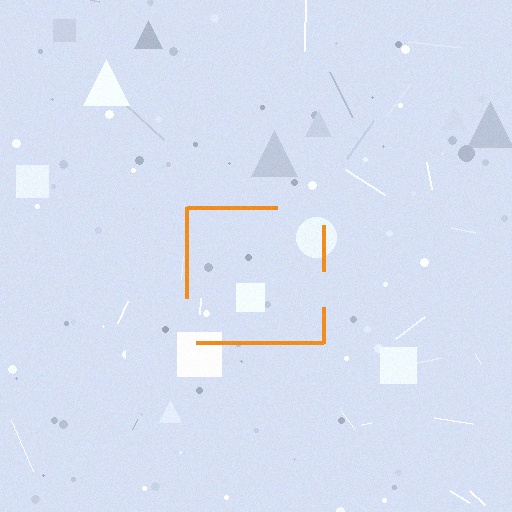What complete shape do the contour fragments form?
The contour fragments form a square.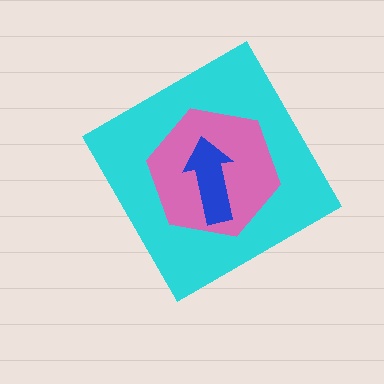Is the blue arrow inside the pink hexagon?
Yes.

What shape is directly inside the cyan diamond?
The pink hexagon.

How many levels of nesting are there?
3.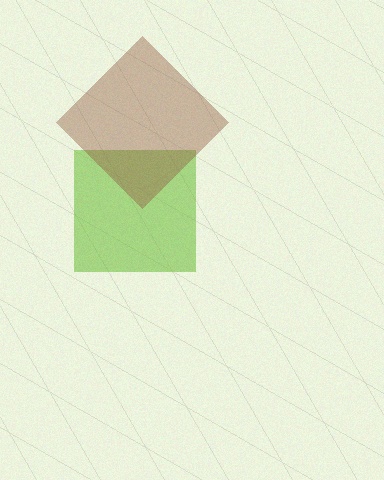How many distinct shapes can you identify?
There are 2 distinct shapes: a lime square, a brown diamond.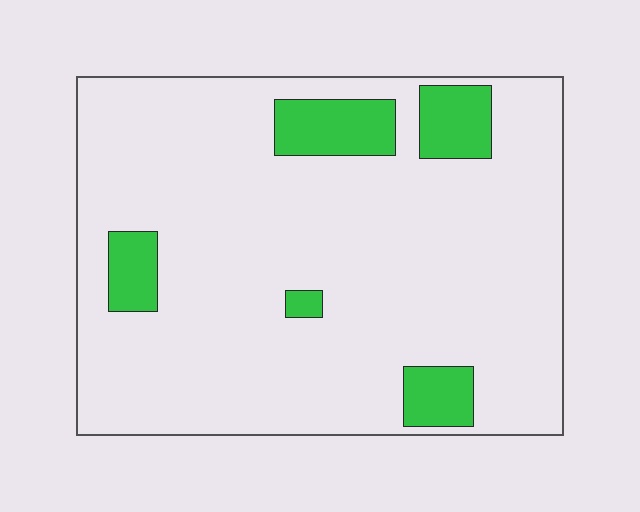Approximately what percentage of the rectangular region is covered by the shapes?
Approximately 10%.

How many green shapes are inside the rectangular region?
5.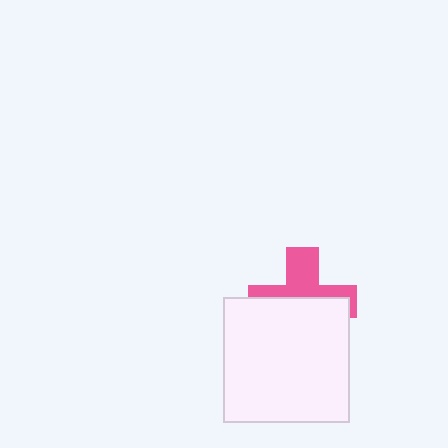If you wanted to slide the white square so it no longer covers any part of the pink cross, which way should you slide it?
Slide it down — that is the most direct way to separate the two shapes.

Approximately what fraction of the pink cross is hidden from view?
Roughly 55% of the pink cross is hidden behind the white square.